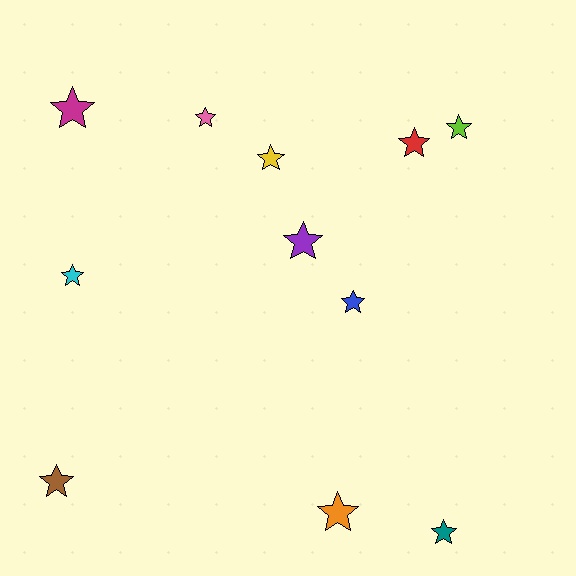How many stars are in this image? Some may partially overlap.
There are 11 stars.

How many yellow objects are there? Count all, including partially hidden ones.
There is 1 yellow object.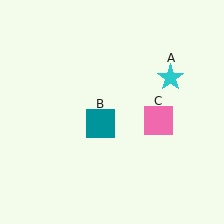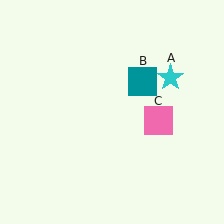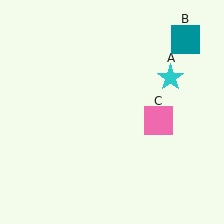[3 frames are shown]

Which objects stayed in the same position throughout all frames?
Cyan star (object A) and pink square (object C) remained stationary.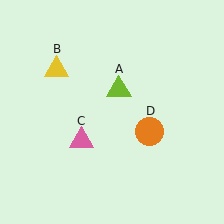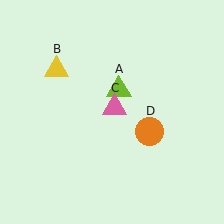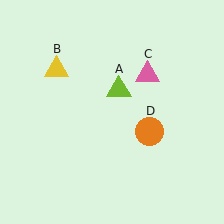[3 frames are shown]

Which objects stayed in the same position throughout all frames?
Lime triangle (object A) and yellow triangle (object B) and orange circle (object D) remained stationary.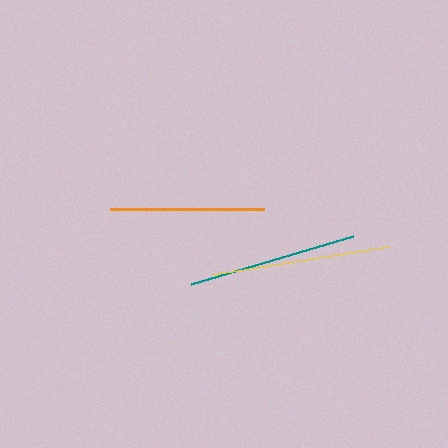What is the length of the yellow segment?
The yellow segment is approximately 177 pixels long.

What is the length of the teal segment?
The teal segment is approximately 169 pixels long.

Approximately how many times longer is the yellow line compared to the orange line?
The yellow line is approximately 1.1 times the length of the orange line.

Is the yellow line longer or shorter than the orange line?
The yellow line is longer than the orange line.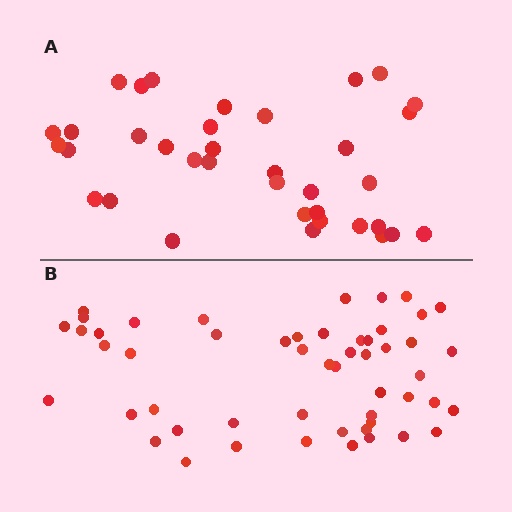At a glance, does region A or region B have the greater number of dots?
Region B (the bottom region) has more dots.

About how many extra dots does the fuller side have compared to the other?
Region B has approximately 15 more dots than region A.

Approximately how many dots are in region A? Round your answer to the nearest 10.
About 40 dots. (The exact count is 36, which rounds to 40.)